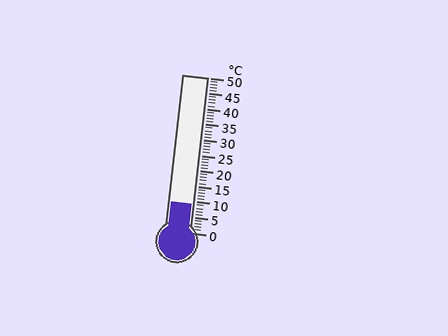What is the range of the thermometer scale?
The thermometer scale ranges from 0°C to 50°C.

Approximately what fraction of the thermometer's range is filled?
The thermometer is filled to approximately 20% of its range.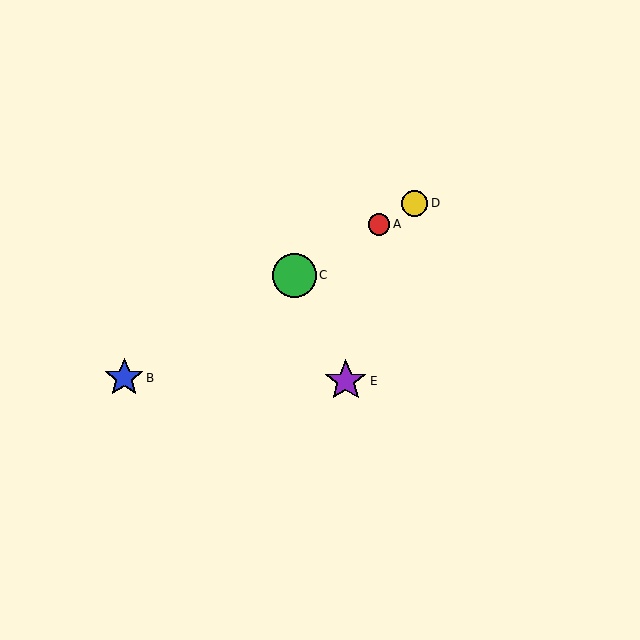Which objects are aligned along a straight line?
Objects A, B, C, D are aligned along a straight line.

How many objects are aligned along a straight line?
4 objects (A, B, C, D) are aligned along a straight line.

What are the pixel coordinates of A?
Object A is at (379, 225).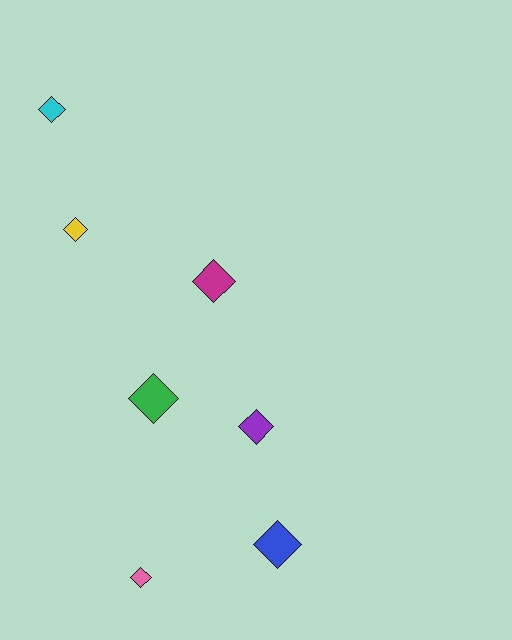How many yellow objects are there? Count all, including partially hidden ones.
There is 1 yellow object.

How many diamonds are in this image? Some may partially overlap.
There are 7 diamonds.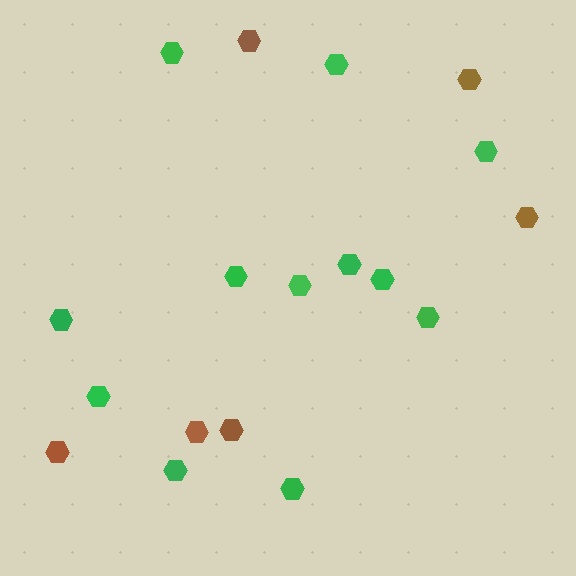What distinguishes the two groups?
There are 2 groups: one group of brown hexagons (6) and one group of green hexagons (12).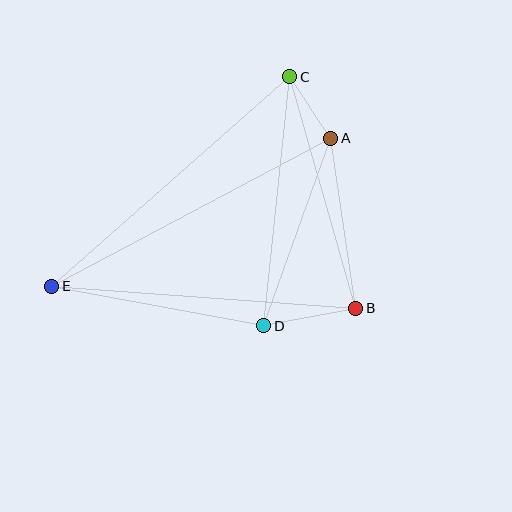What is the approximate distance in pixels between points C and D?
The distance between C and D is approximately 250 pixels.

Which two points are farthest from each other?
Points C and E are farthest from each other.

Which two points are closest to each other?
Points A and C are closest to each other.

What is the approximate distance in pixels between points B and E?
The distance between B and E is approximately 305 pixels.